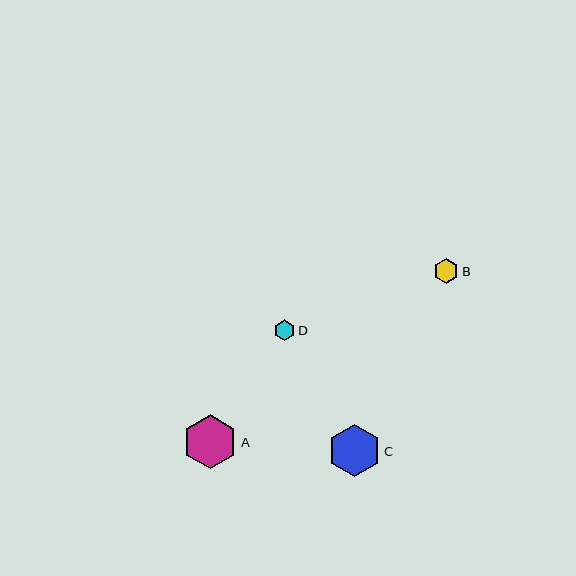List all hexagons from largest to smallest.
From largest to smallest: A, C, B, D.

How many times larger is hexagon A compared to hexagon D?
Hexagon A is approximately 2.6 times the size of hexagon D.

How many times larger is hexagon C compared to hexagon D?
Hexagon C is approximately 2.5 times the size of hexagon D.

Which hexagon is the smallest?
Hexagon D is the smallest with a size of approximately 21 pixels.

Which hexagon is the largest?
Hexagon A is the largest with a size of approximately 54 pixels.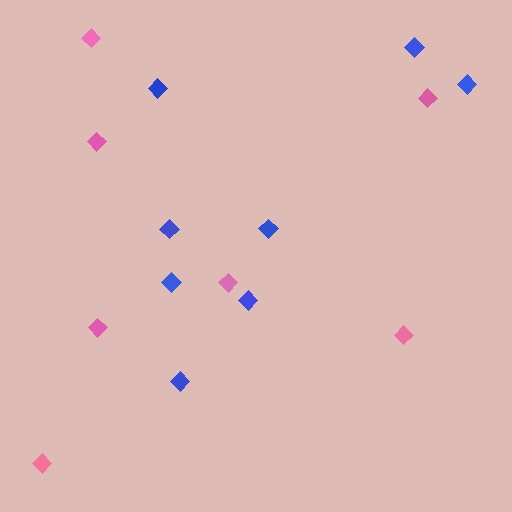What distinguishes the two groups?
There are 2 groups: one group of pink diamonds (7) and one group of blue diamonds (8).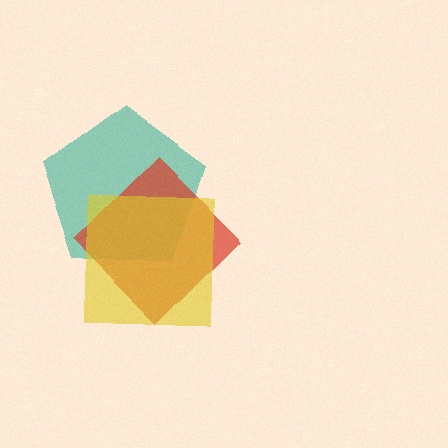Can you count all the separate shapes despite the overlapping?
Yes, there are 3 separate shapes.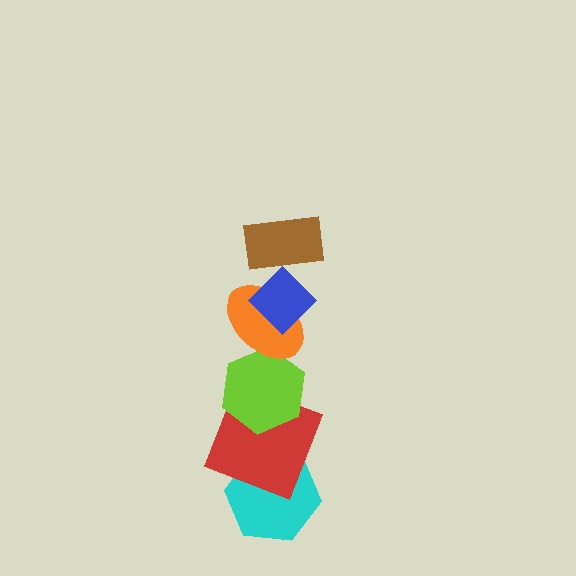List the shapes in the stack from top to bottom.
From top to bottom: the brown rectangle, the blue diamond, the orange ellipse, the lime hexagon, the red square, the cyan hexagon.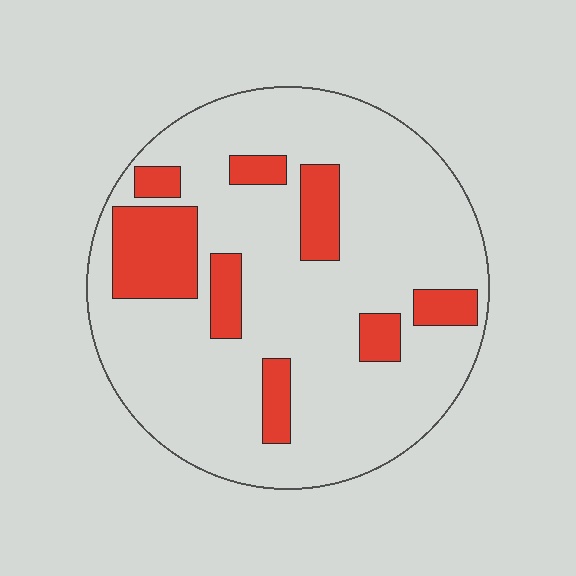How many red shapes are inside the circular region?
8.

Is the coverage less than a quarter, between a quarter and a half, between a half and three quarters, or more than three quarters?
Less than a quarter.